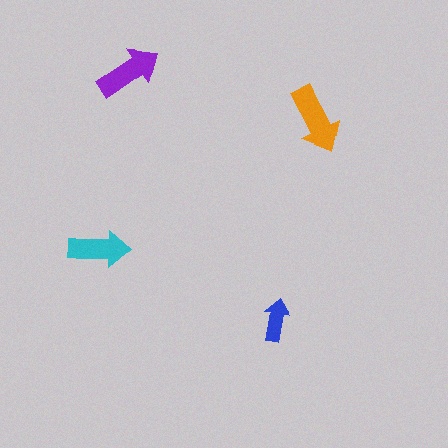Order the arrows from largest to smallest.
the orange one, the purple one, the cyan one, the blue one.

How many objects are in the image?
There are 4 objects in the image.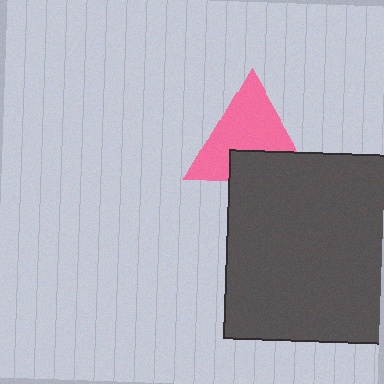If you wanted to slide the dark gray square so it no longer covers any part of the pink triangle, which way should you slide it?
Slide it down — that is the most direct way to separate the two shapes.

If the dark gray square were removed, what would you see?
You would see the complete pink triangle.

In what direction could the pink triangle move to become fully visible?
The pink triangle could move up. That would shift it out from behind the dark gray square entirely.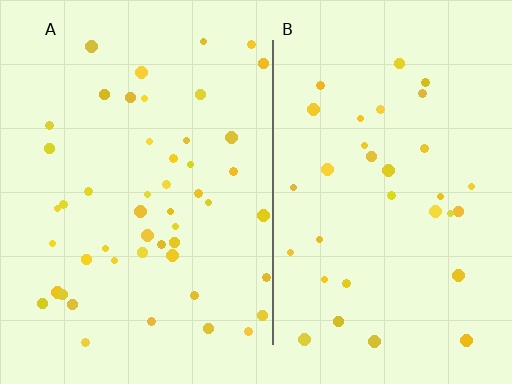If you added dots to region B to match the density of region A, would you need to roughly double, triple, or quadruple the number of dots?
Approximately double.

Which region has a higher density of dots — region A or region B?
A (the left).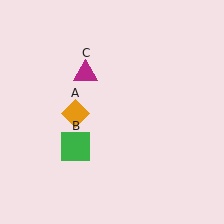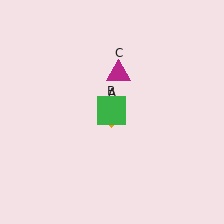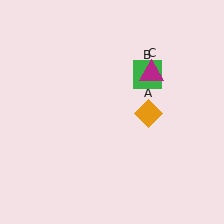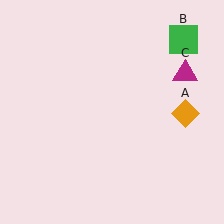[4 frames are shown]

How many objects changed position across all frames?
3 objects changed position: orange diamond (object A), green square (object B), magenta triangle (object C).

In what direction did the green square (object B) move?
The green square (object B) moved up and to the right.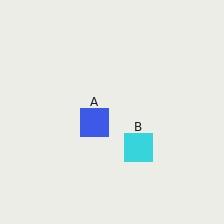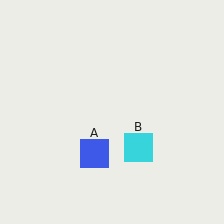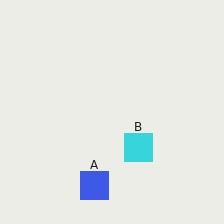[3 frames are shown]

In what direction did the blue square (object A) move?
The blue square (object A) moved down.